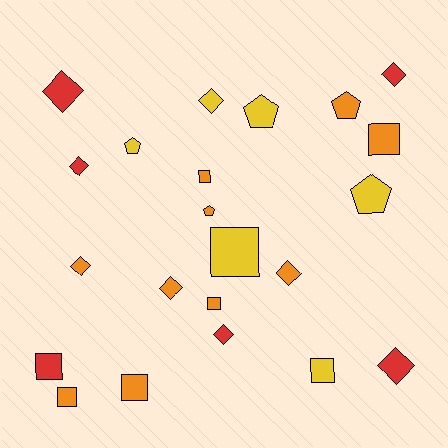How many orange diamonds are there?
There are 3 orange diamonds.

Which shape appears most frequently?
Diamond, with 9 objects.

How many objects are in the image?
There are 22 objects.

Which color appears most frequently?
Orange, with 10 objects.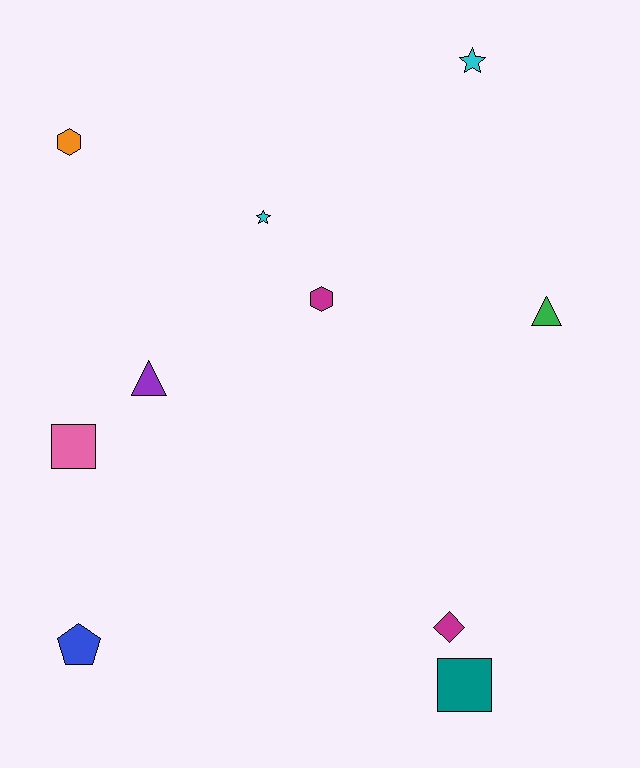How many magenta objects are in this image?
There are 2 magenta objects.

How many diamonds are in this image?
There is 1 diamond.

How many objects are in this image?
There are 10 objects.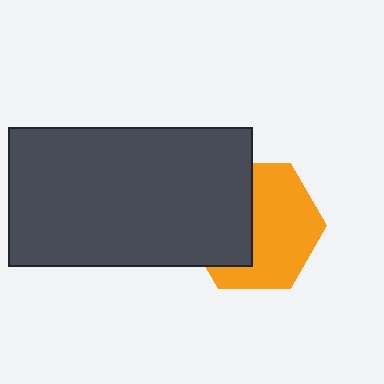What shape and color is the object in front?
The object in front is a dark gray rectangle.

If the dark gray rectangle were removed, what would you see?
You would see the complete orange hexagon.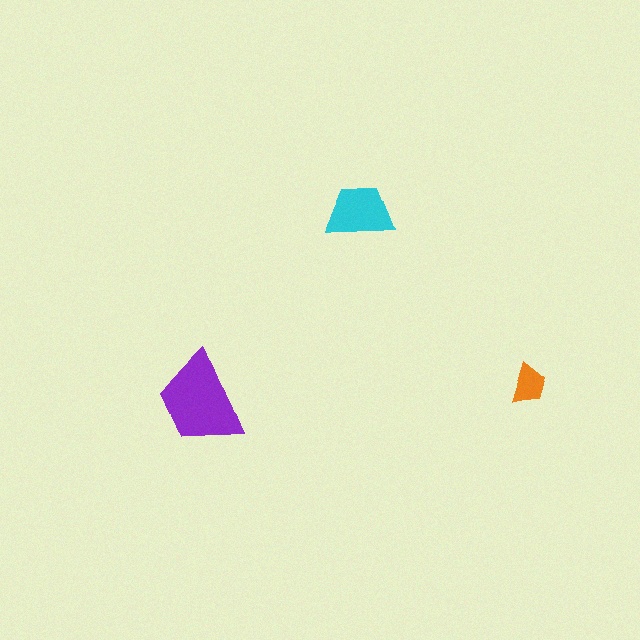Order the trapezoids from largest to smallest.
the purple one, the cyan one, the orange one.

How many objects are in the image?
There are 3 objects in the image.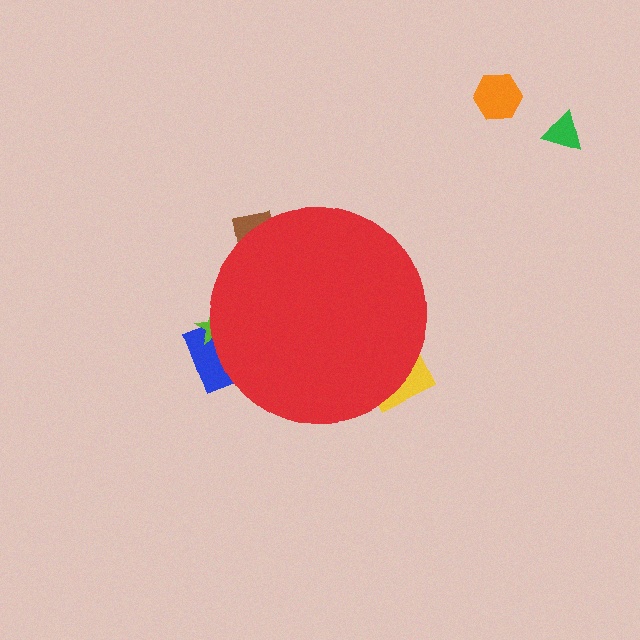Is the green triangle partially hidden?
No, the green triangle is fully visible.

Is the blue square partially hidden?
Yes, the blue square is partially hidden behind the red circle.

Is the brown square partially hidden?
Yes, the brown square is partially hidden behind the red circle.